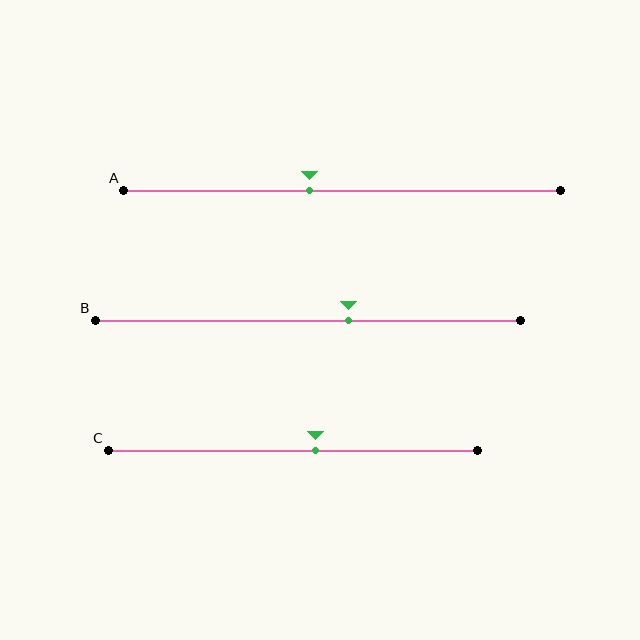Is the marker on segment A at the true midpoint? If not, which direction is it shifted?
No, the marker on segment A is shifted to the left by about 8% of the segment length.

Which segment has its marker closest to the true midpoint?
Segment C has its marker closest to the true midpoint.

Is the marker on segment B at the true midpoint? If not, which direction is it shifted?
No, the marker on segment B is shifted to the right by about 9% of the segment length.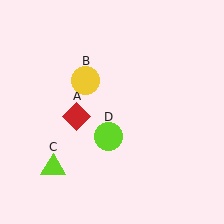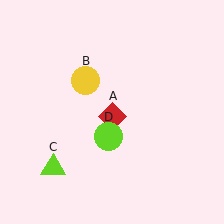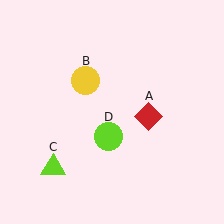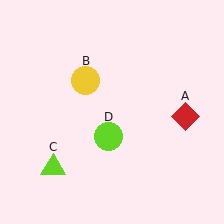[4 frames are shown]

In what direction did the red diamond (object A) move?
The red diamond (object A) moved right.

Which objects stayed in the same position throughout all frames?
Yellow circle (object B) and lime triangle (object C) and lime circle (object D) remained stationary.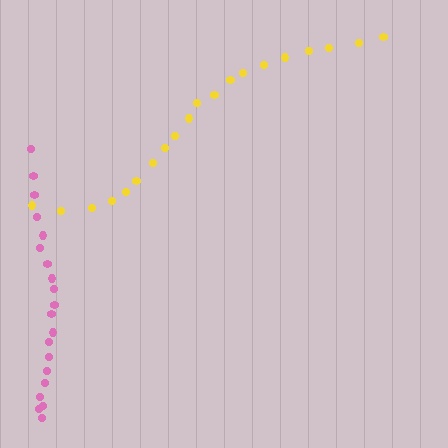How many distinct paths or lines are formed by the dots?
There are 2 distinct paths.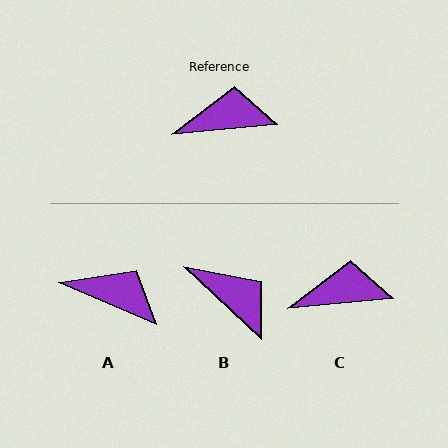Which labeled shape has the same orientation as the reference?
C.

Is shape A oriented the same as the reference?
No, it is off by about 28 degrees.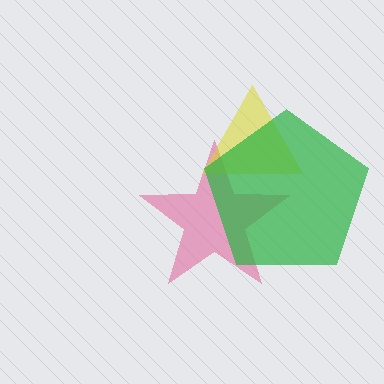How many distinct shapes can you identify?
There are 3 distinct shapes: a pink star, a yellow triangle, a green pentagon.